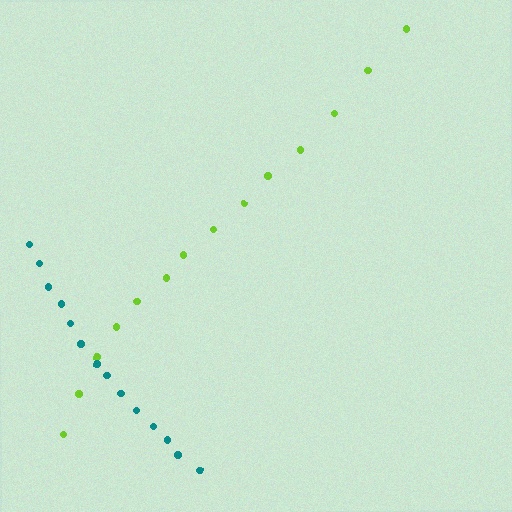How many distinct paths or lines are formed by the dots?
There are 2 distinct paths.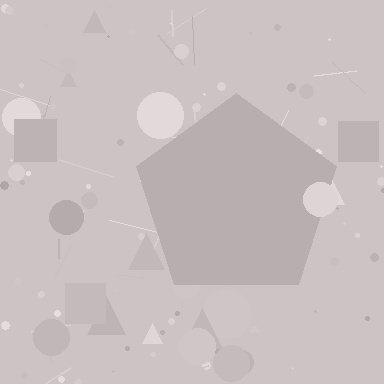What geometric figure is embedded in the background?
A pentagon is embedded in the background.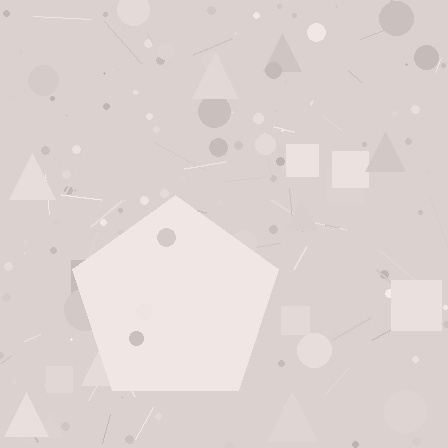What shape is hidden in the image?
A pentagon is hidden in the image.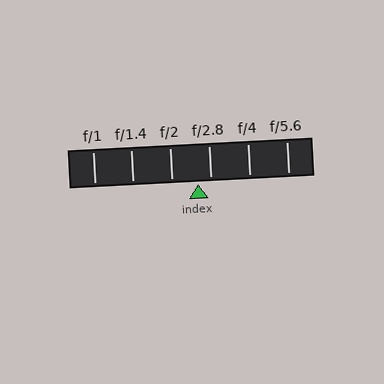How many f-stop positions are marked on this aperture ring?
There are 6 f-stop positions marked.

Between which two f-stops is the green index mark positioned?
The index mark is between f/2 and f/2.8.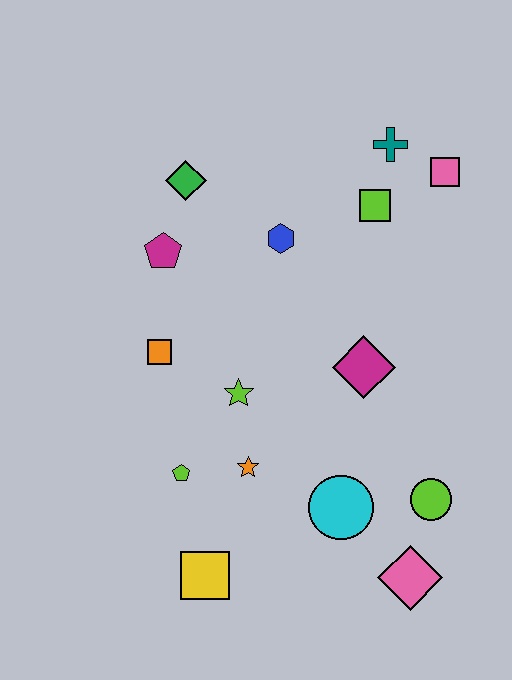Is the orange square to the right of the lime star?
No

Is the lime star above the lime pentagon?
Yes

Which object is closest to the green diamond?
The magenta pentagon is closest to the green diamond.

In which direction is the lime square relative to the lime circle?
The lime square is above the lime circle.